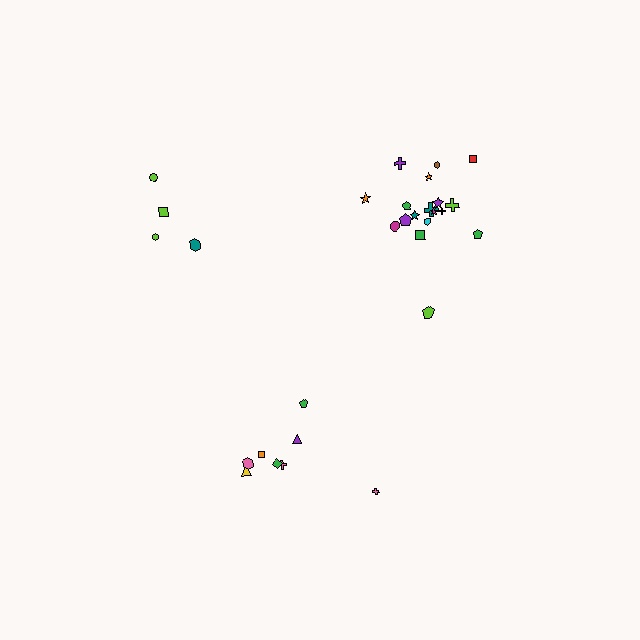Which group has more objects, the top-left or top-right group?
The top-right group.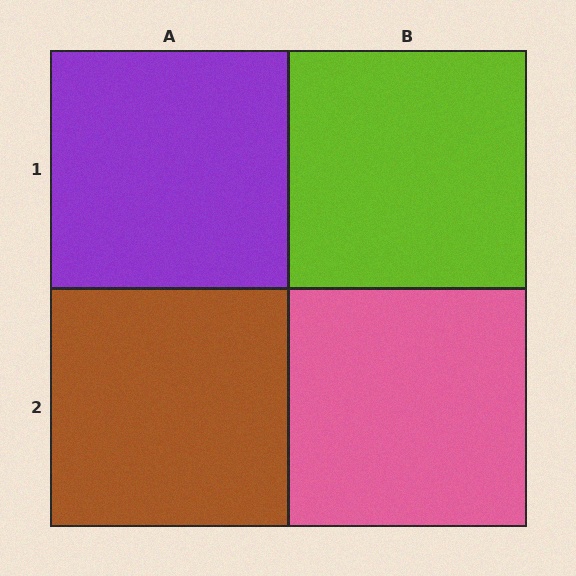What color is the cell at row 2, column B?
Pink.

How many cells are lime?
1 cell is lime.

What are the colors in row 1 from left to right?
Purple, lime.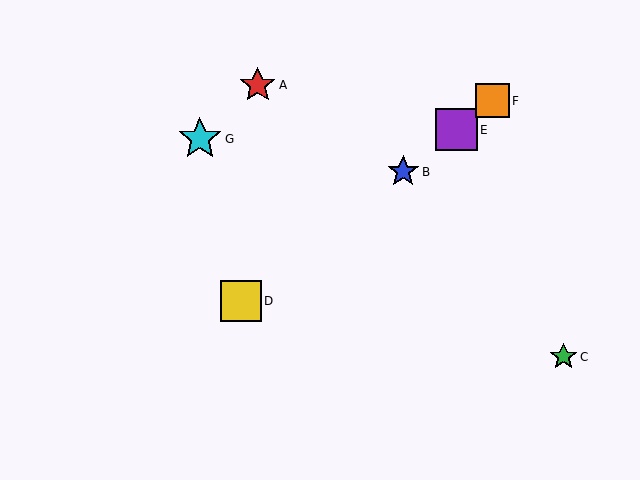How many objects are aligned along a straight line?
4 objects (B, D, E, F) are aligned along a straight line.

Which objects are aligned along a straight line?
Objects B, D, E, F are aligned along a straight line.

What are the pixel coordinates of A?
Object A is at (258, 85).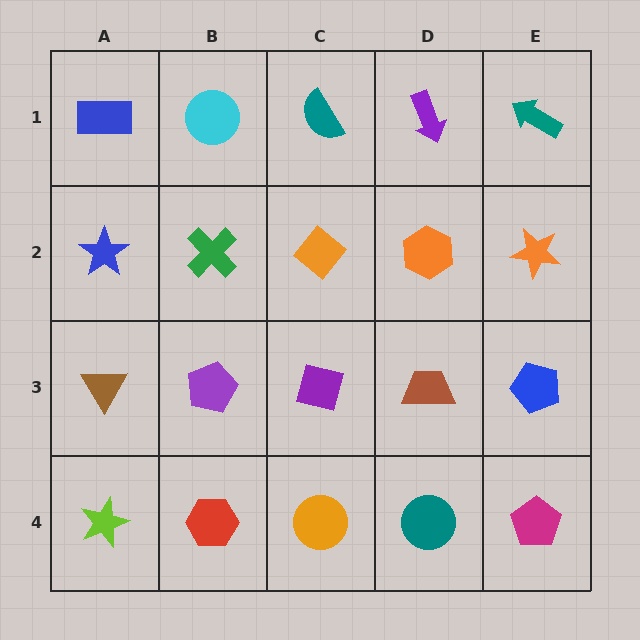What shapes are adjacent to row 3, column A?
A blue star (row 2, column A), a lime star (row 4, column A), a purple pentagon (row 3, column B).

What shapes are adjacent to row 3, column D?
An orange hexagon (row 2, column D), a teal circle (row 4, column D), a purple square (row 3, column C), a blue pentagon (row 3, column E).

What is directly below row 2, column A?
A brown triangle.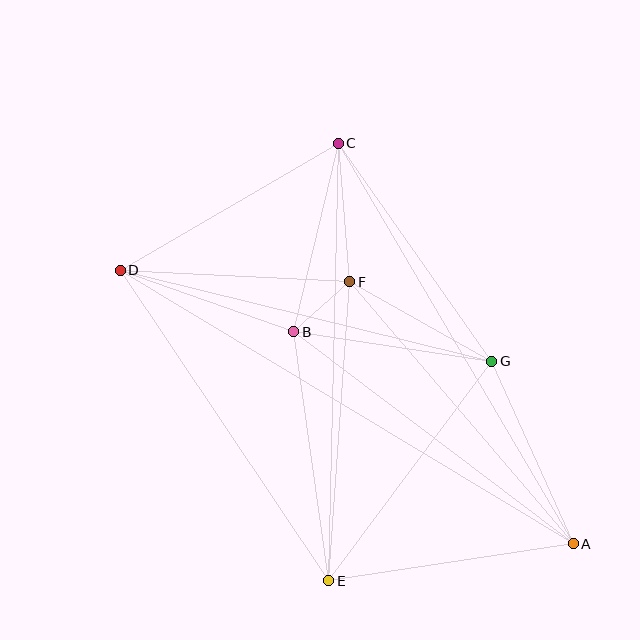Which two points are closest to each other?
Points B and F are closest to each other.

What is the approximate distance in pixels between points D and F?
The distance between D and F is approximately 230 pixels.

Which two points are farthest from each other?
Points A and D are farthest from each other.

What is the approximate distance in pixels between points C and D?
The distance between C and D is approximately 252 pixels.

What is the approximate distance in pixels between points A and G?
The distance between A and G is approximately 200 pixels.